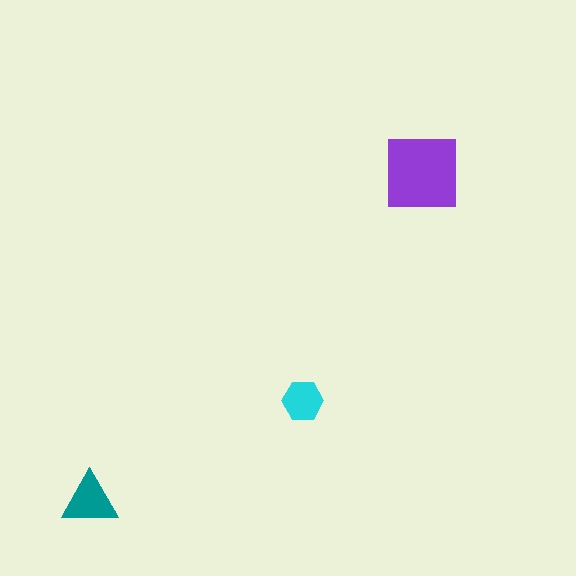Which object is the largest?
The purple square.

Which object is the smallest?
The cyan hexagon.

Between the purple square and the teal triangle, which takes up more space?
The purple square.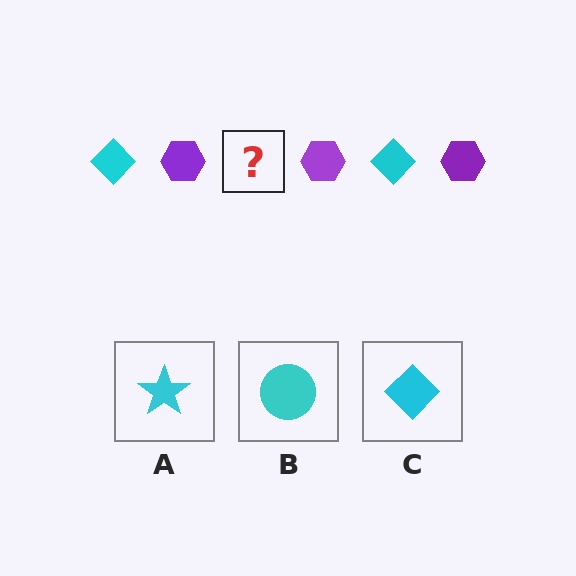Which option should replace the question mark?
Option C.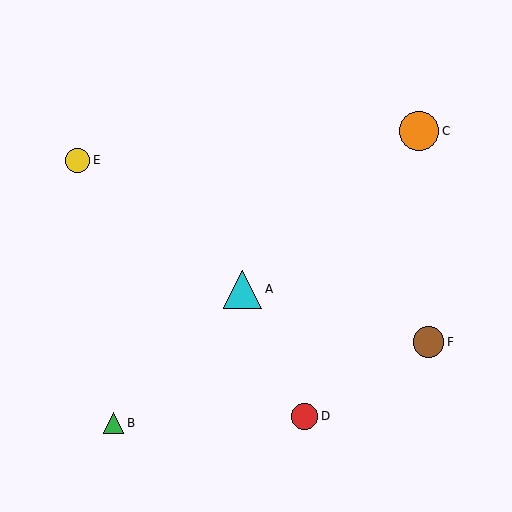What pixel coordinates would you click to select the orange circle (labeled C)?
Click at (419, 131) to select the orange circle C.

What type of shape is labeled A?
Shape A is a cyan triangle.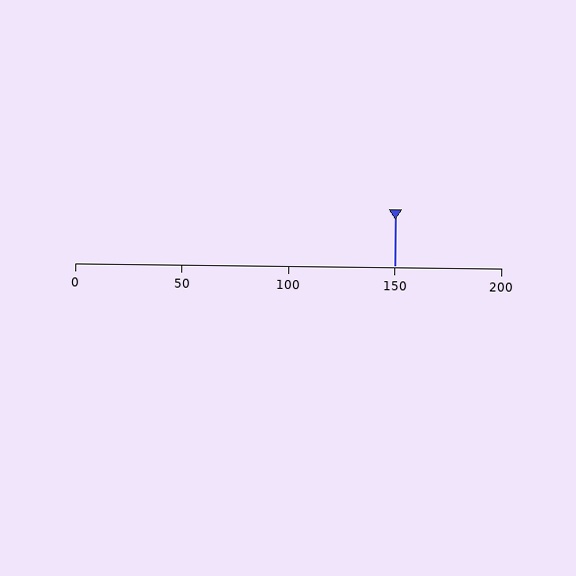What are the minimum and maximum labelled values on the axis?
The axis runs from 0 to 200.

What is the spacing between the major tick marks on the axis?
The major ticks are spaced 50 apart.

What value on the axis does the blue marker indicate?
The marker indicates approximately 150.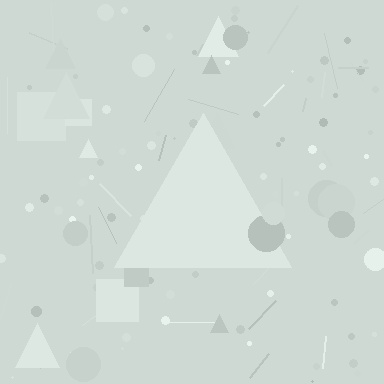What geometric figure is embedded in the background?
A triangle is embedded in the background.